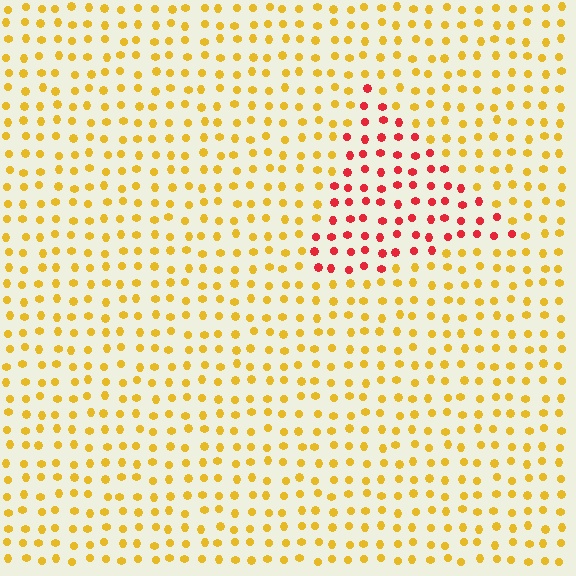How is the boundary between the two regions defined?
The boundary is defined purely by a slight shift in hue (about 52 degrees). Spacing, size, and orientation are identical on both sides.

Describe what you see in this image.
The image is filled with small yellow elements in a uniform arrangement. A triangle-shaped region is visible where the elements are tinted to a slightly different hue, forming a subtle color boundary.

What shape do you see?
I see a triangle.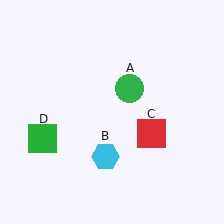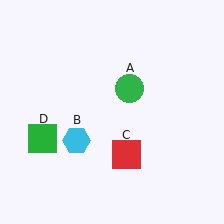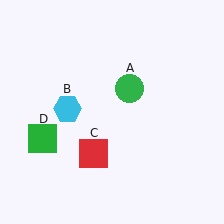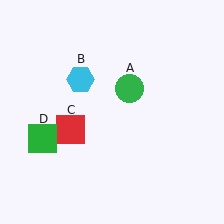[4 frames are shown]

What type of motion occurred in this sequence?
The cyan hexagon (object B), red square (object C) rotated clockwise around the center of the scene.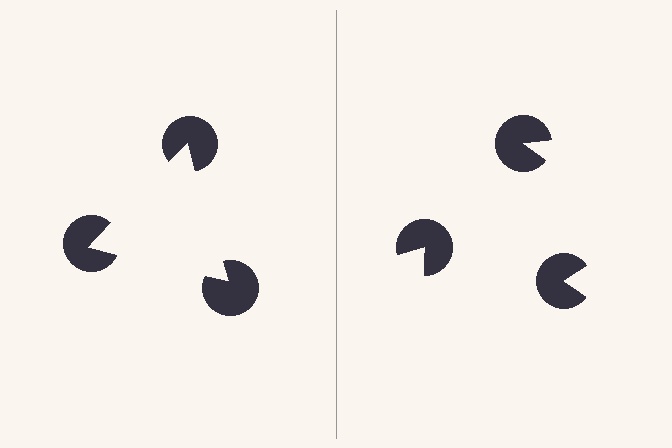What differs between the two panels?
The pac-man discs are positioned identically on both sides; only the wedge orientations differ. On the left they align to a triangle; on the right they are misaligned.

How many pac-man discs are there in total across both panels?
6 — 3 on each side.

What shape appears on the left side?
An illusory triangle.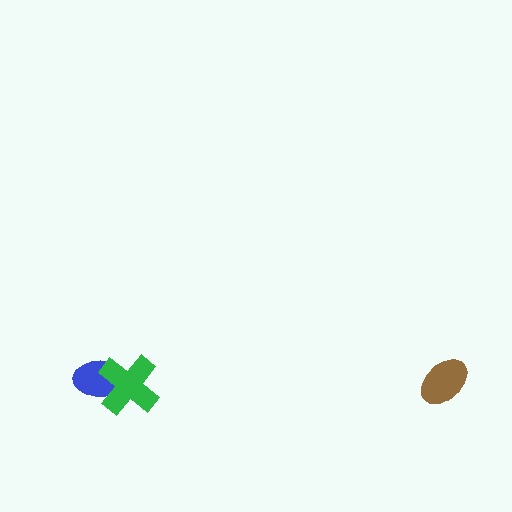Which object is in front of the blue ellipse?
The green cross is in front of the blue ellipse.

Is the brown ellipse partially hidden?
No, no other shape covers it.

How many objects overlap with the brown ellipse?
0 objects overlap with the brown ellipse.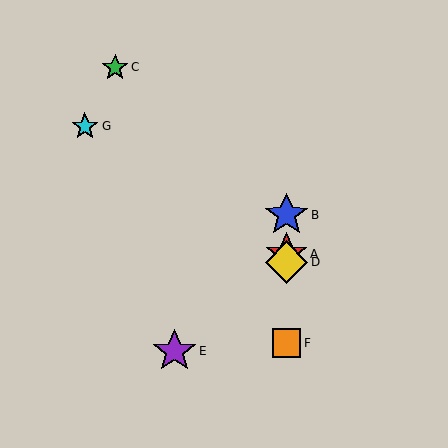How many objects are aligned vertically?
4 objects (A, B, D, F) are aligned vertically.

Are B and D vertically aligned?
Yes, both are at x≈286.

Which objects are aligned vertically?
Objects A, B, D, F are aligned vertically.